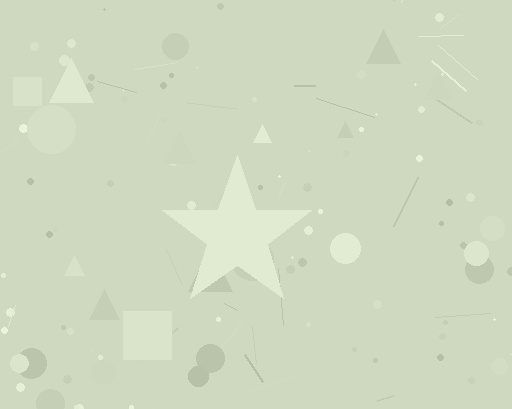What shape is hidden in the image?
A star is hidden in the image.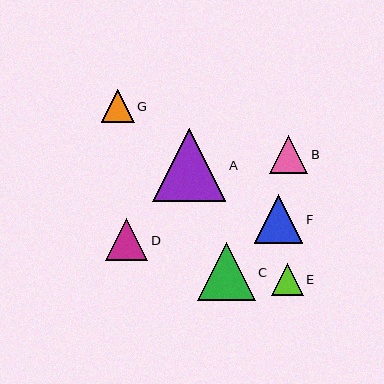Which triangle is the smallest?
Triangle E is the smallest with a size of approximately 32 pixels.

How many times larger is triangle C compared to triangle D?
Triangle C is approximately 1.4 times the size of triangle D.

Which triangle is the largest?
Triangle A is the largest with a size of approximately 73 pixels.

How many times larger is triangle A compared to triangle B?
Triangle A is approximately 1.9 times the size of triangle B.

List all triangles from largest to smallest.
From largest to smallest: A, C, F, D, B, G, E.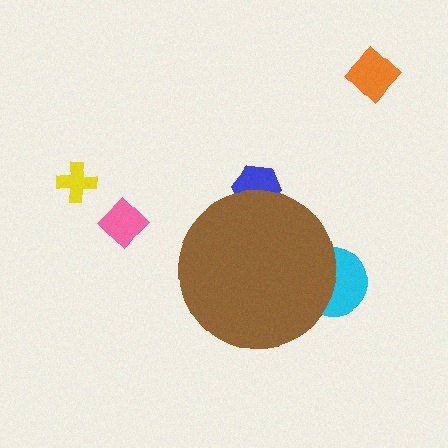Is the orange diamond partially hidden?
No, the orange diamond is fully visible.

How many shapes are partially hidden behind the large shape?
2 shapes are partially hidden.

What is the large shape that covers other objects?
A brown circle.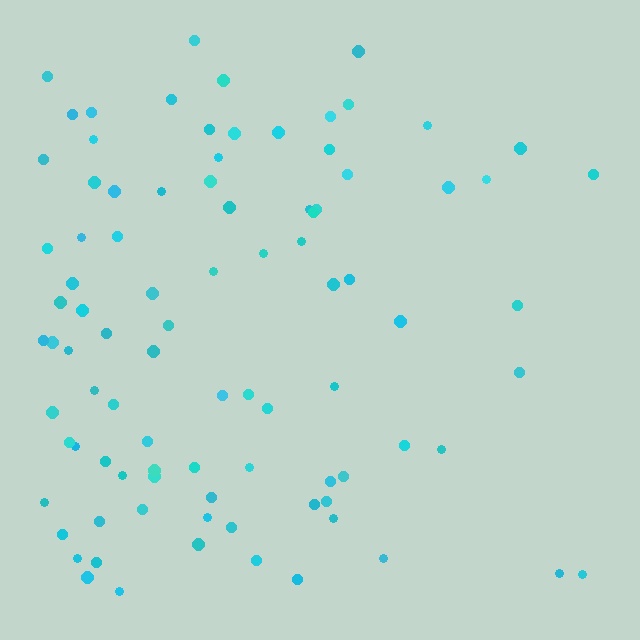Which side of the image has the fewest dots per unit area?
The right.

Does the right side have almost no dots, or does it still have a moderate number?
Still a moderate number, just noticeably fewer than the left.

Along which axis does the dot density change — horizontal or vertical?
Horizontal.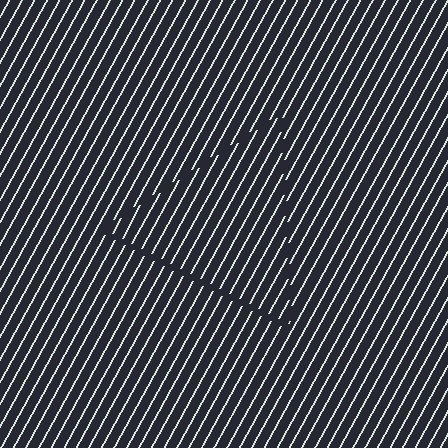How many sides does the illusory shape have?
3 sides — the line-ends trace a triangle.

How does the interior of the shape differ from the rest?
The interior of the shape contains the same grating, shifted by half a period — the contour is defined by the phase discontinuity where line-ends from the inner and outer gratings abut.